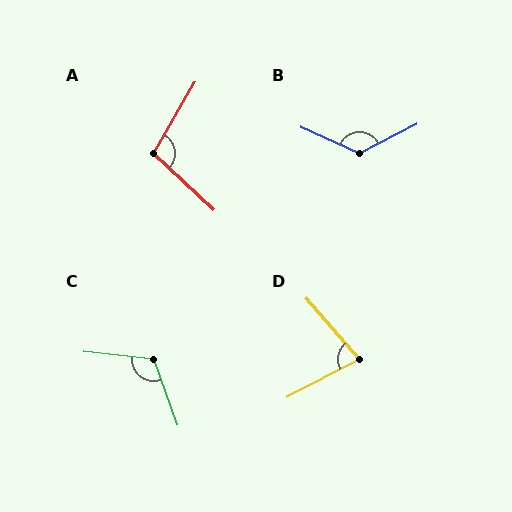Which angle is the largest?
B, at approximately 129 degrees.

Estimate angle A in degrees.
Approximately 103 degrees.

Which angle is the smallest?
D, at approximately 76 degrees.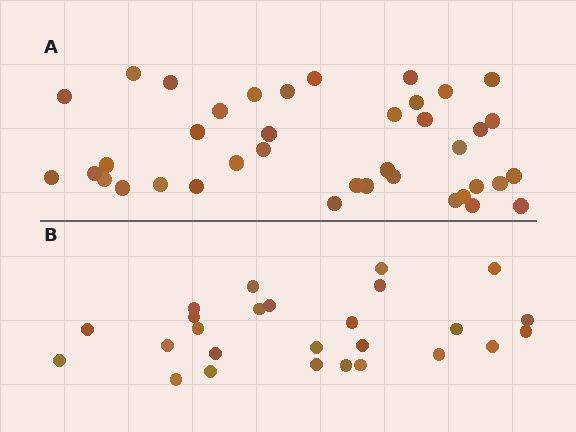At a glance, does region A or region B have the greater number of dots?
Region A (the top region) has more dots.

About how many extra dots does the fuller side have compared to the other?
Region A has approximately 15 more dots than region B.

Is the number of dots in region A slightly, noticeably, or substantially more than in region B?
Region A has substantially more. The ratio is roughly 1.5 to 1.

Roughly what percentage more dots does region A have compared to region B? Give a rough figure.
About 50% more.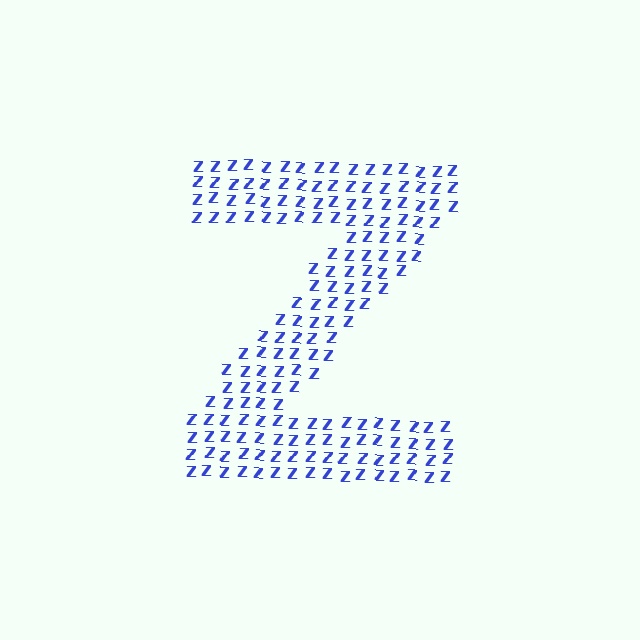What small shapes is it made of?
It is made of small letter Z's.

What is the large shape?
The large shape is the letter Z.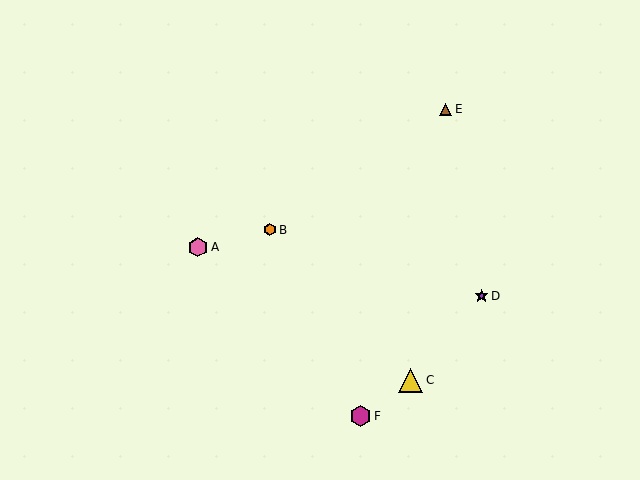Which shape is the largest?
The yellow triangle (labeled C) is the largest.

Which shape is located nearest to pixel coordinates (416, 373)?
The yellow triangle (labeled C) at (410, 380) is nearest to that location.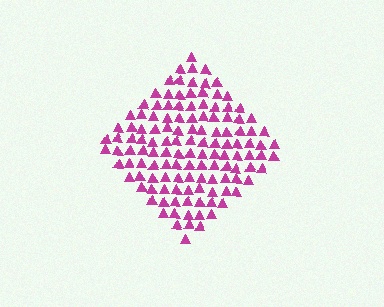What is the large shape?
The large shape is a diamond.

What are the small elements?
The small elements are triangles.